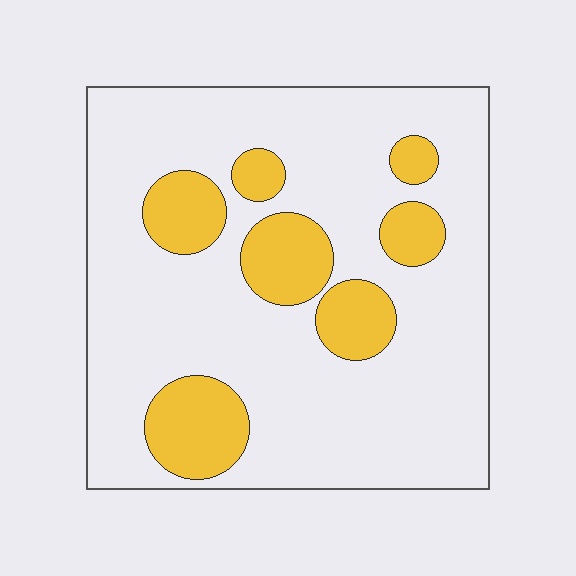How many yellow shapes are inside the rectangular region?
7.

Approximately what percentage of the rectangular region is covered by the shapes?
Approximately 20%.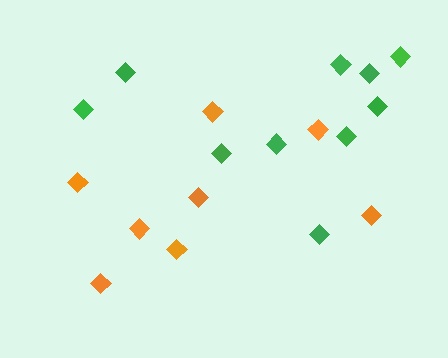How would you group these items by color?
There are 2 groups: one group of green diamonds (10) and one group of orange diamonds (8).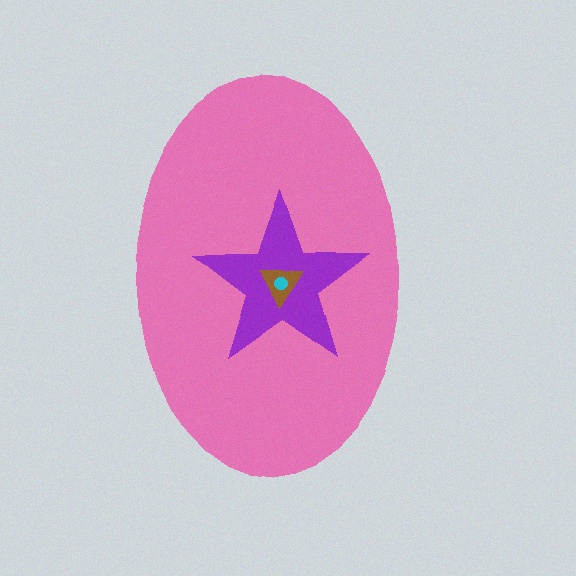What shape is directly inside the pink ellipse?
The purple star.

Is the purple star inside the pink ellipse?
Yes.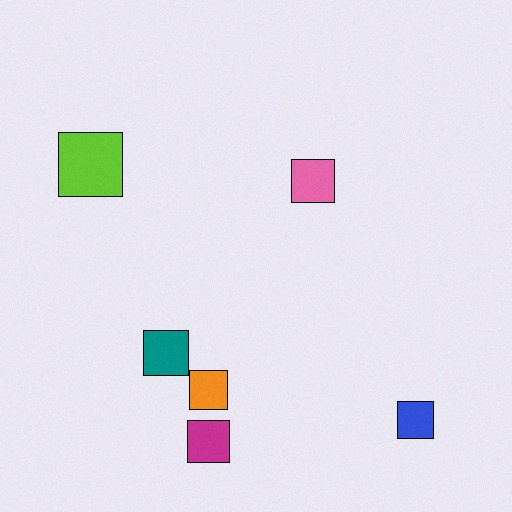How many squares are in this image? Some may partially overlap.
There are 6 squares.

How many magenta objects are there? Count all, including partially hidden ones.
There is 1 magenta object.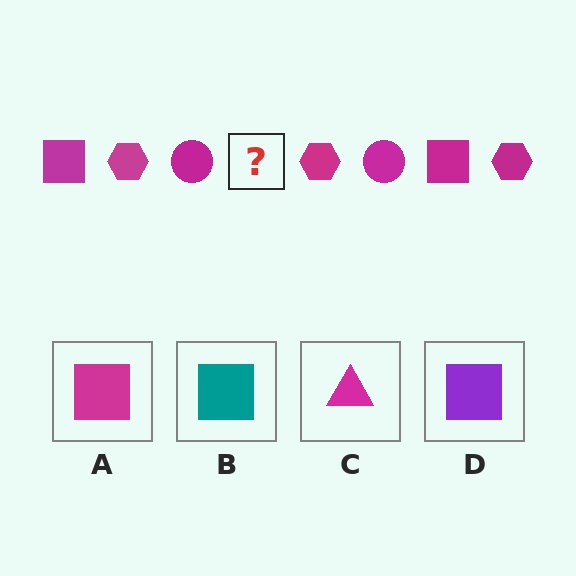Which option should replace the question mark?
Option A.